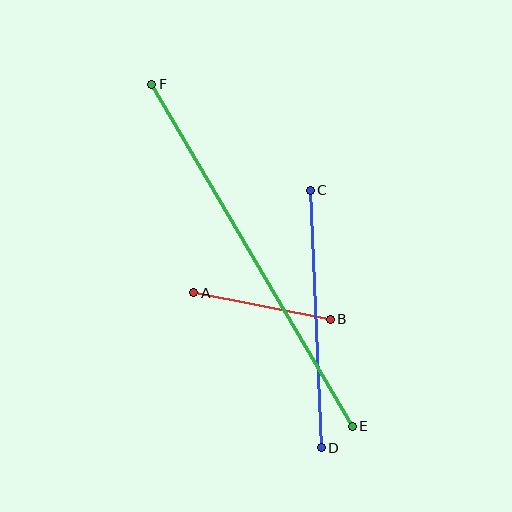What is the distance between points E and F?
The distance is approximately 396 pixels.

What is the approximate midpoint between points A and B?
The midpoint is at approximately (262, 306) pixels.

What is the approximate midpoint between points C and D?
The midpoint is at approximately (316, 319) pixels.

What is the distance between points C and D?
The distance is approximately 258 pixels.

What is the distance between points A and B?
The distance is approximately 139 pixels.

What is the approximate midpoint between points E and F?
The midpoint is at approximately (252, 255) pixels.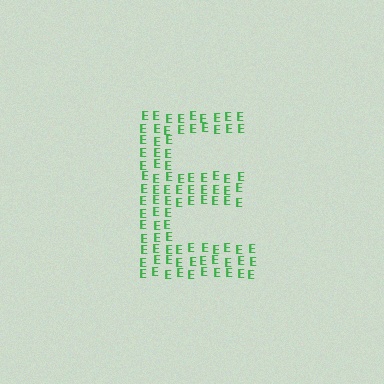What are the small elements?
The small elements are letter E's.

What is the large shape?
The large shape is the letter E.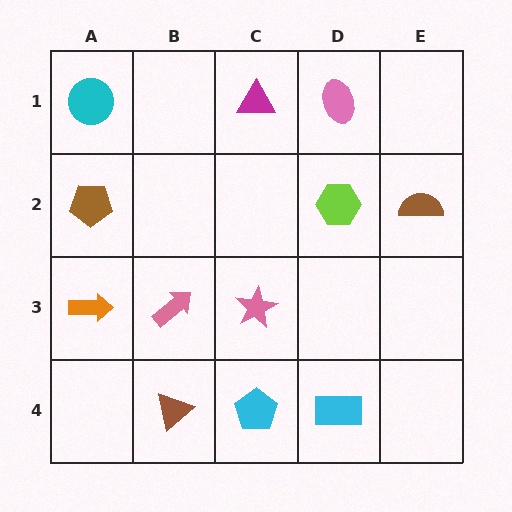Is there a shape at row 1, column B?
No, that cell is empty.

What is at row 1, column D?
A pink ellipse.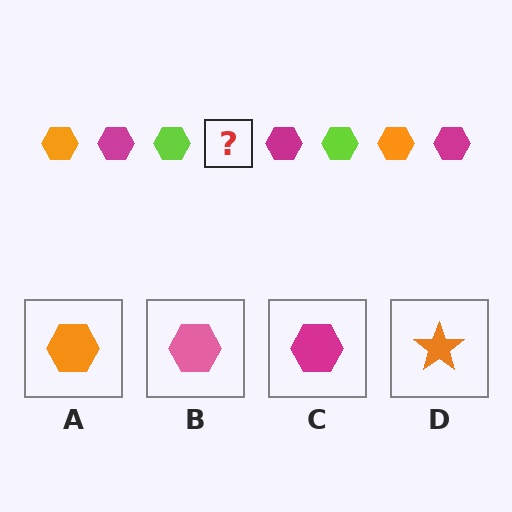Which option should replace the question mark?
Option A.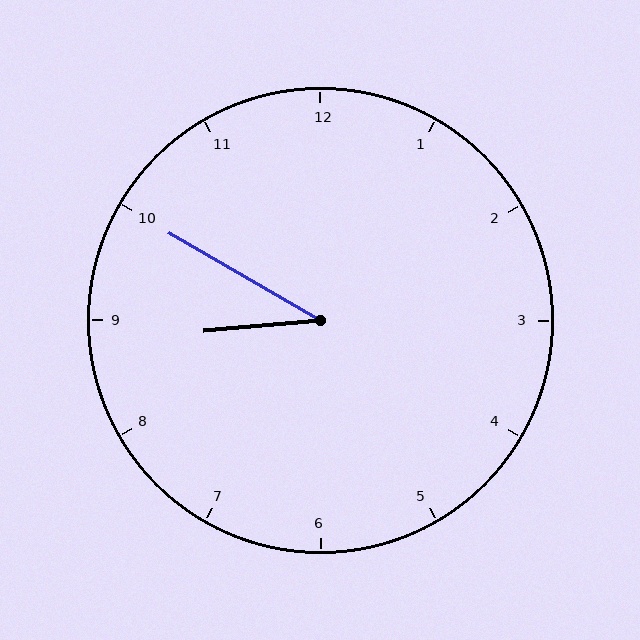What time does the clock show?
8:50.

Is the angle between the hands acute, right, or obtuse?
It is acute.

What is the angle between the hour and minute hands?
Approximately 35 degrees.